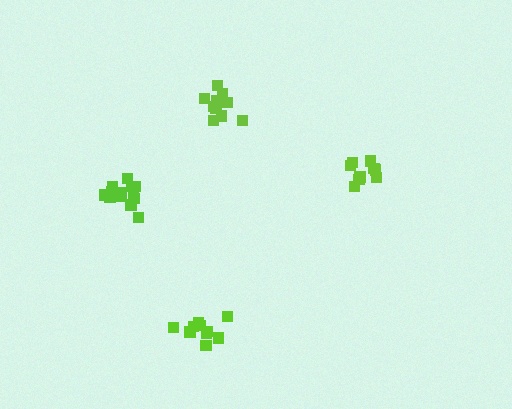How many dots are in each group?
Group 1: 9 dots, Group 2: 10 dots, Group 3: 10 dots, Group 4: 15 dots (44 total).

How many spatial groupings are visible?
There are 4 spatial groupings.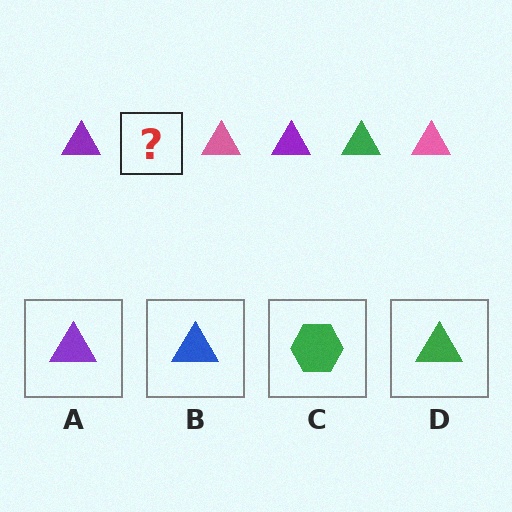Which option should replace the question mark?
Option D.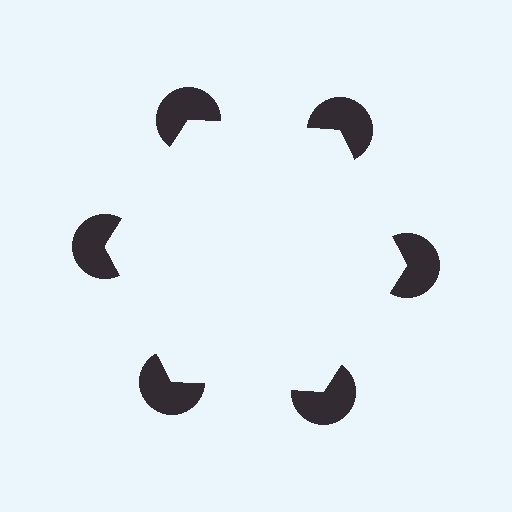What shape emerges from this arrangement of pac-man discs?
An illusory hexagon — its edges are inferred from the aligned wedge cuts in the pac-man discs, not physically drawn.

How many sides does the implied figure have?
6 sides.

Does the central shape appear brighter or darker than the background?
It typically appears slightly brighter than the background, even though no actual brightness change is drawn.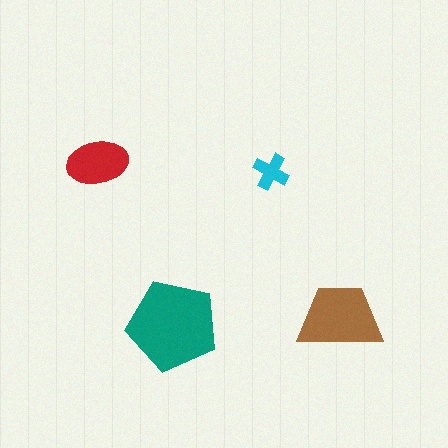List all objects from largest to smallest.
The teal pentagon, the brown trapezoid, the red ellipse, the cyan cross.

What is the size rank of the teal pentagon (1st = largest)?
1st.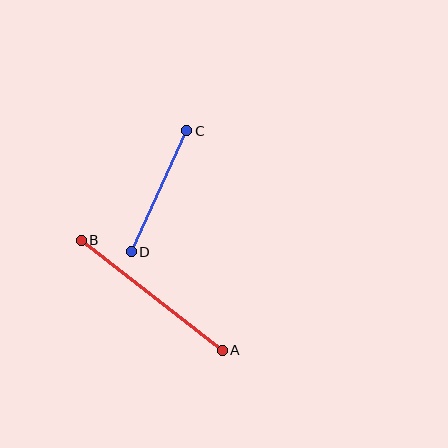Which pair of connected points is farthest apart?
Points A and B are farthest apart.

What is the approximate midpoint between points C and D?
The midpoint is at approximately (159, 191) pixels.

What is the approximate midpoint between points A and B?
The midpoint is at approximately (152, 295) pixels.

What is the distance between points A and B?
The distance is approximately 179 pixels.